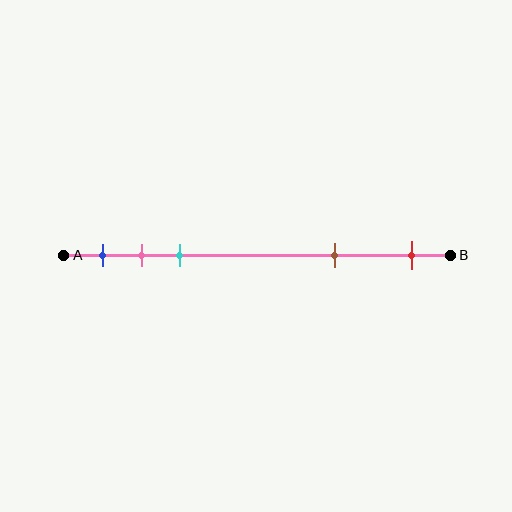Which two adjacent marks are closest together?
The pink and cyan marks are the closest adjacent pair.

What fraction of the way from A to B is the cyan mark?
The cyan mark is approximately 30% (0.3) of the way from A to B.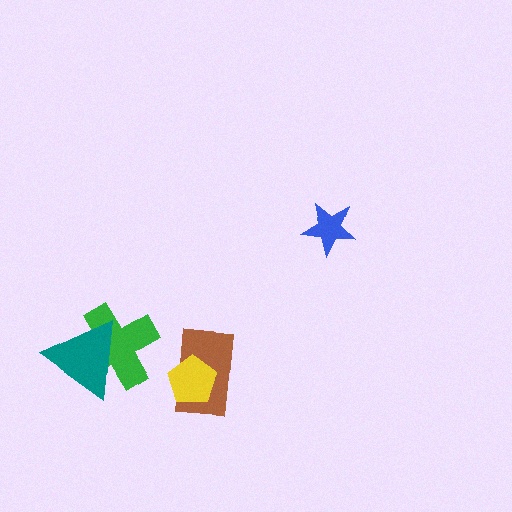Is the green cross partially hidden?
Yes, it is partially covered by another shape.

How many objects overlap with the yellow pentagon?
1 object overlaps with the yellow pentagon.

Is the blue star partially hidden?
No, no other shape covers it.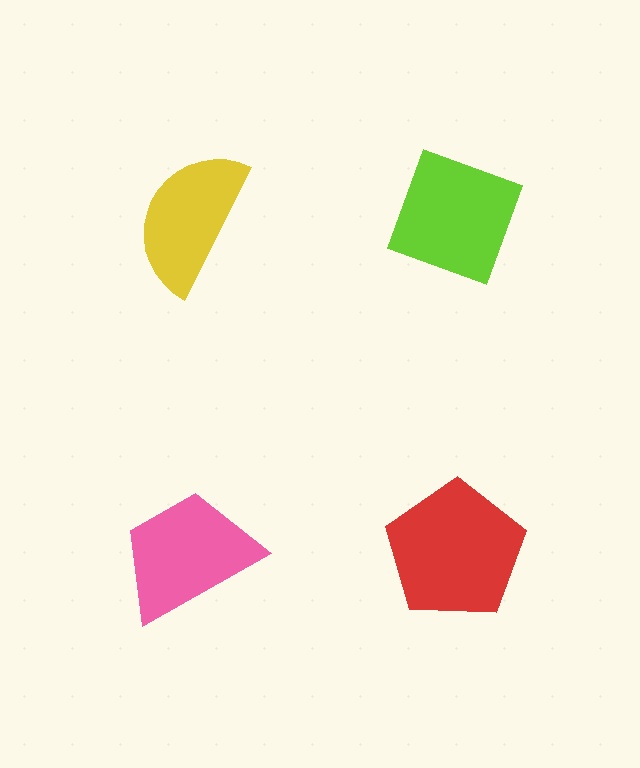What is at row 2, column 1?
A pink trapezoid.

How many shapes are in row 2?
2 shapes.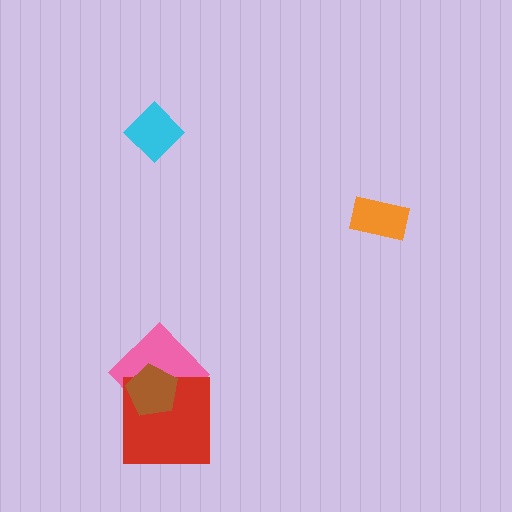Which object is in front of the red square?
The brown pentagon is in front of the red square.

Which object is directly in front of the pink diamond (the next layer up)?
The red square is directly in front of the pink diamond.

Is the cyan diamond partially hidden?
No, no other shape covers it.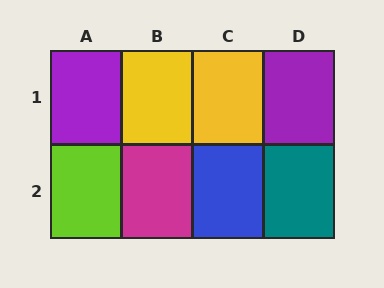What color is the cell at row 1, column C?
Yellow.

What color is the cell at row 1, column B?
Yellow.